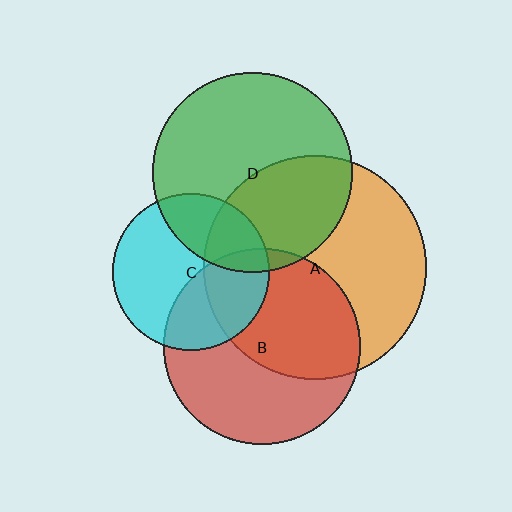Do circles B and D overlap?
Yes.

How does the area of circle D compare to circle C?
Approximately 1.6 times.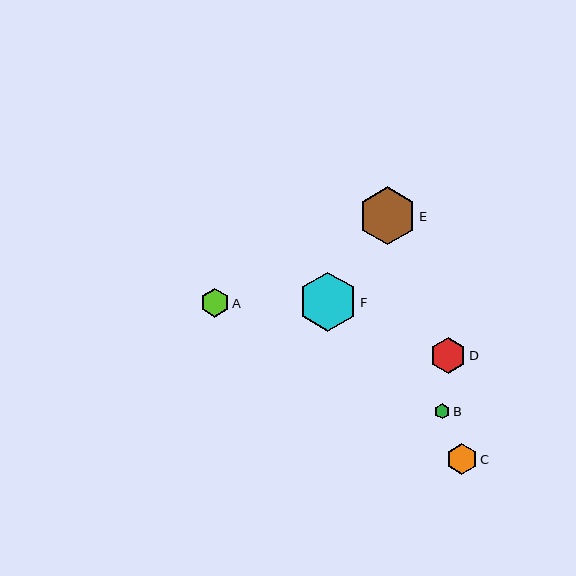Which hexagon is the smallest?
Hexagon B is the smallest with a size of approximately 16 pixels.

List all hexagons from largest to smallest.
From largest to smallest: F, E, D, C, A, B.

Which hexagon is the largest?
Hexagon F is the largest with a size of approximately 59 pixels.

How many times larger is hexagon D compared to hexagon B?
Hexagon D is approximately 2.2 times the size of hexagon B.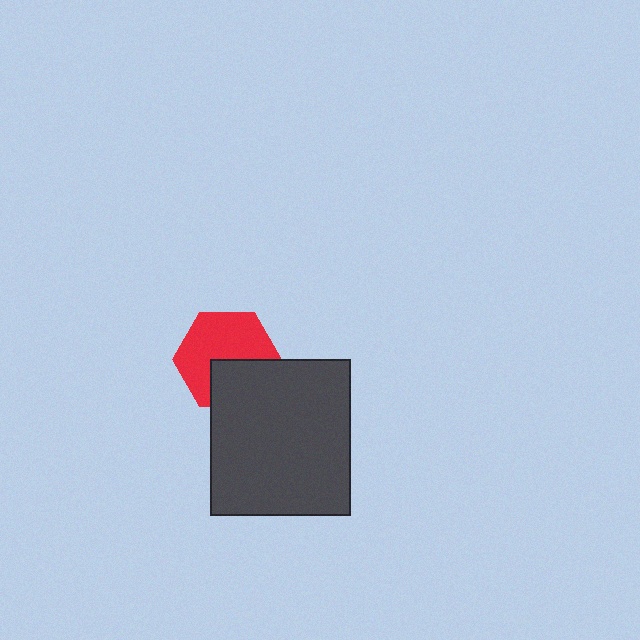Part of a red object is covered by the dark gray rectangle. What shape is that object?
It is a hexagon.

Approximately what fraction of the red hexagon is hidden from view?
Roughly 36% of the red hexagon is hidden behind the dark gray rectangle.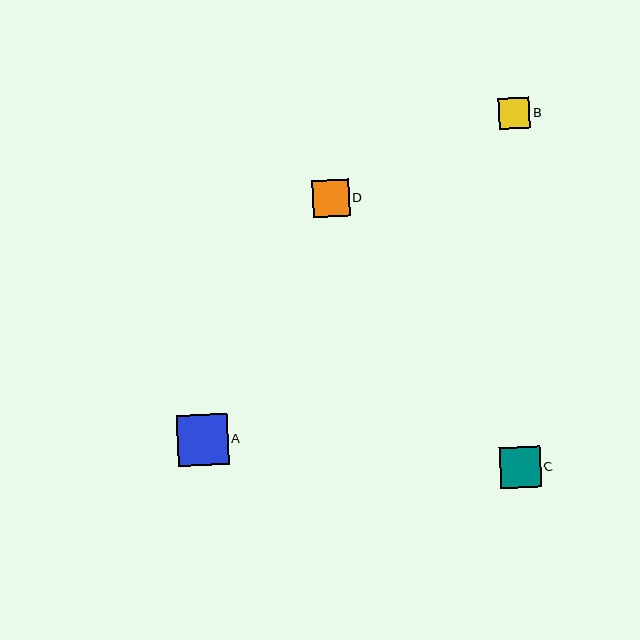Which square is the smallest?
Square B is the smallest with a size of approximately 31 pixels.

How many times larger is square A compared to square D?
Square A is approximately 1.4 times the size of square D.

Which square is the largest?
Square A is the largest with a size of approximately 51 pixels.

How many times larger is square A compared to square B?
Square A is approximately 1.6 times the size of square B.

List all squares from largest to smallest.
From largest to smallest: A, C, D, B.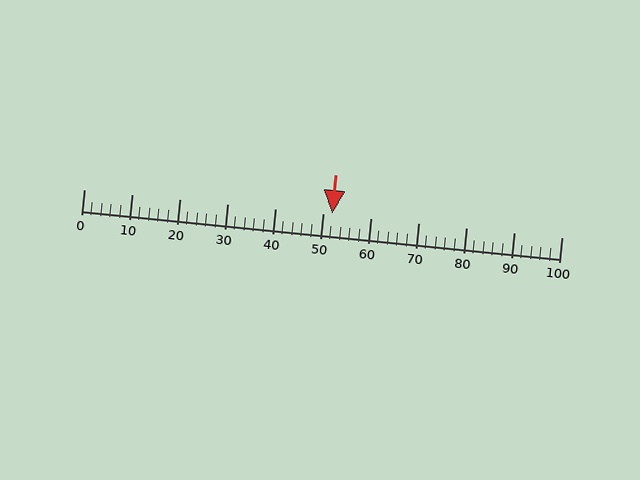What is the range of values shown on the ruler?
The ruler shows values from 0 to 100.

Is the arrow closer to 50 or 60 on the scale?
The arrow is closer to 50.